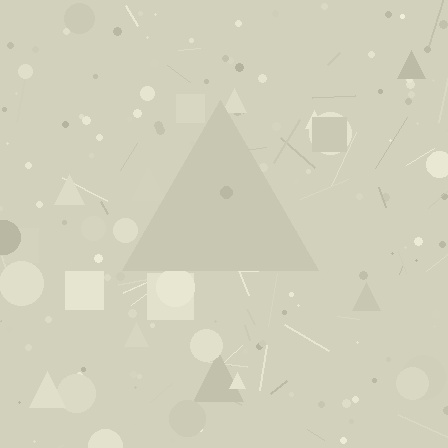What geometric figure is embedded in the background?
A triangle is embedded in the background.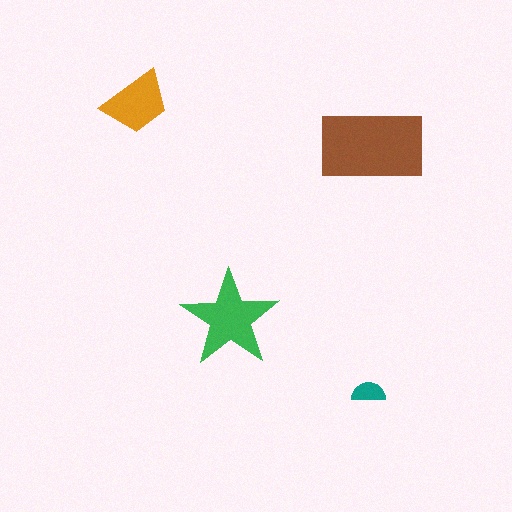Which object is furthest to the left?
The orange trapezoid is leftmost.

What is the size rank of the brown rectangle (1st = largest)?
1st.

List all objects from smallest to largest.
The teal semicircle, the orange trapezoid, the green star, the brown rectangle.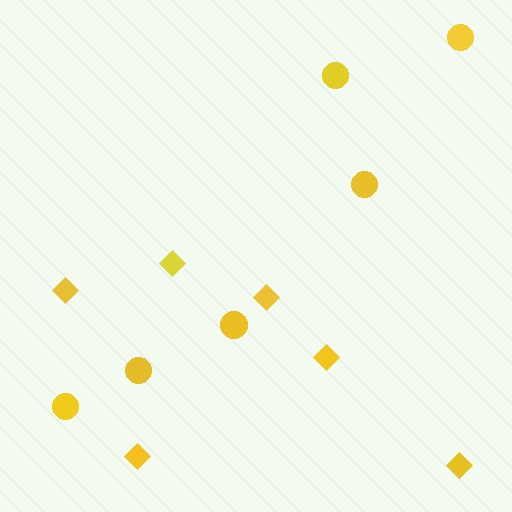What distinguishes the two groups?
There are 2 groups: one group of diamonds (6) and one group of circles (6).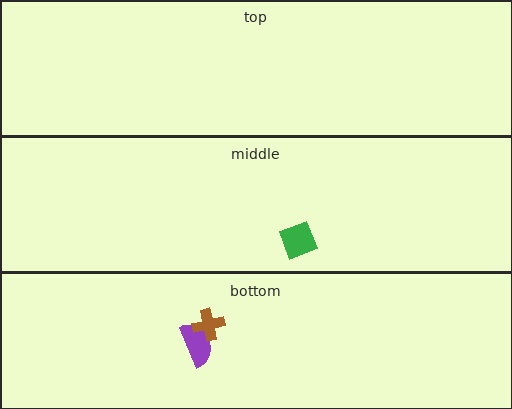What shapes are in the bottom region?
The purple semicircle, the brown cross.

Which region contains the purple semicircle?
The bottom region.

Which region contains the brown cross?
The bottom region.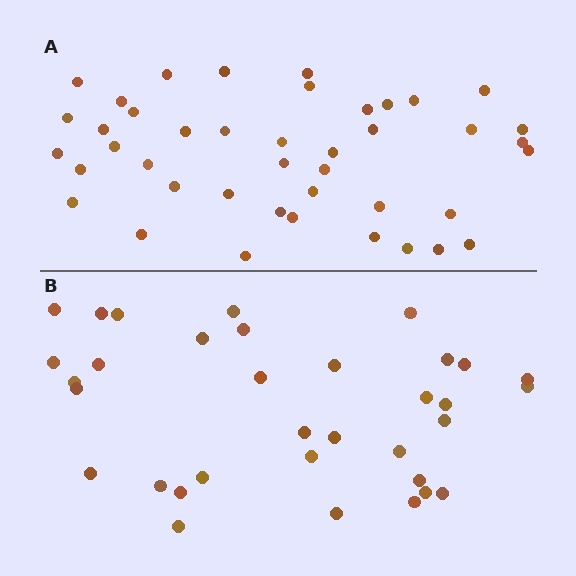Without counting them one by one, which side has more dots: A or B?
Region A (the top region) has more dots.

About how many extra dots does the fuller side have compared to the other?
Region A has roughly 8 or so more dots than region B.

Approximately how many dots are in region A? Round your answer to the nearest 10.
About 40 dots. (The exact count is 42, which rounds to 40.)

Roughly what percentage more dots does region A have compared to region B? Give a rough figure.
About 25% more.